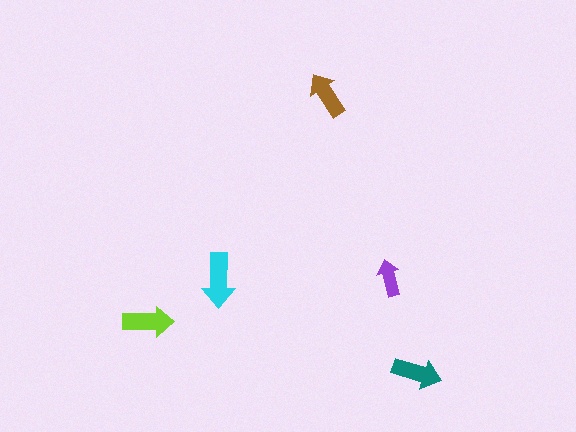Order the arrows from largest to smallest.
the cyan one, the lime one, the teal one, the brown one, the purple one.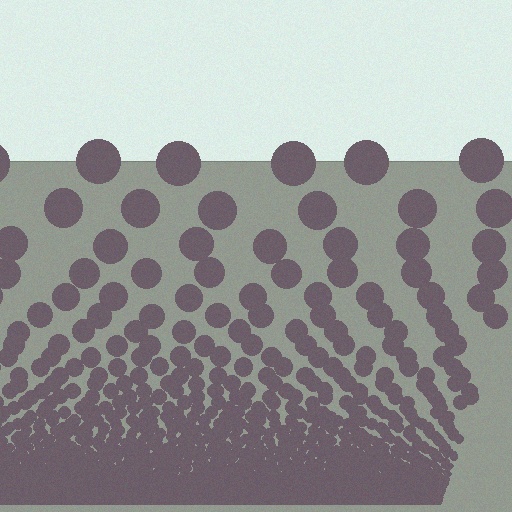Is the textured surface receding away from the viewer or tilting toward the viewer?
The surface appears to tilt toward the viewer. Texture elements get larger and sparser toward the top.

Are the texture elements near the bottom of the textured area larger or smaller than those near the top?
Smaller. The gradient is inverted — elements near the bottom are smaller and denser.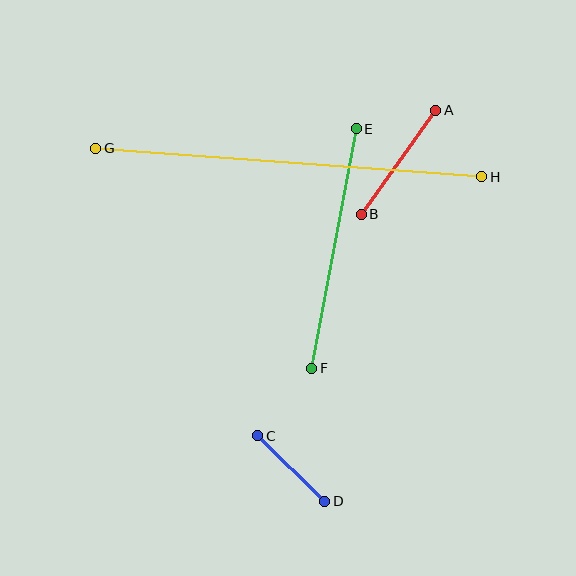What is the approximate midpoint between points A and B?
The midpoint is at approximately (399, 162) pixels.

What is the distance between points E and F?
The distance is approximately 243 pixels.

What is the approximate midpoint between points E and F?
The midpoint is at approximately (334, 248) pixels.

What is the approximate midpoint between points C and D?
The midpoint is at approximately (291, 469) pixels.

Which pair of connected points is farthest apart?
Points G and H are farthest apart.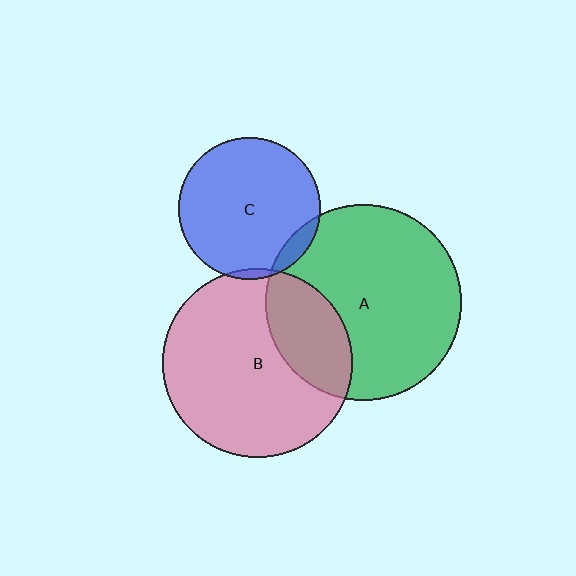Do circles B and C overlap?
Yes.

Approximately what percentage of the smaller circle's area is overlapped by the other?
Approximately 5%.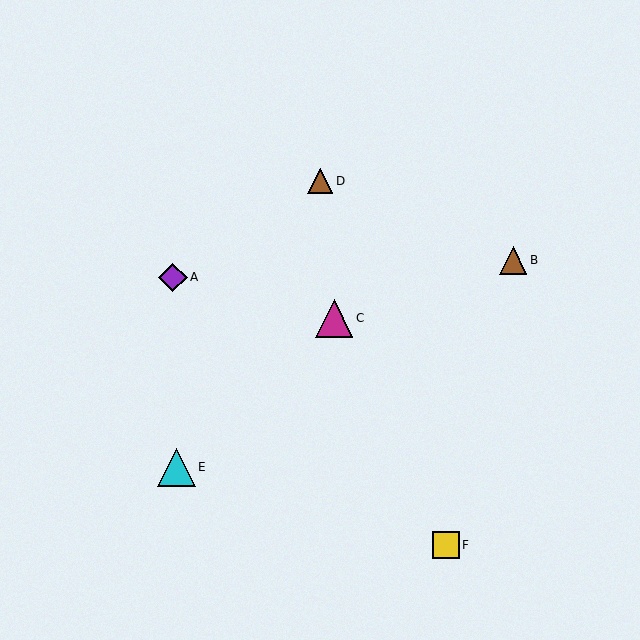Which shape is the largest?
The cyan triangle (labeled E) is the largest.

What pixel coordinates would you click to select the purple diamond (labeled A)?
Click at (173, 277) to select the purple diamond A.